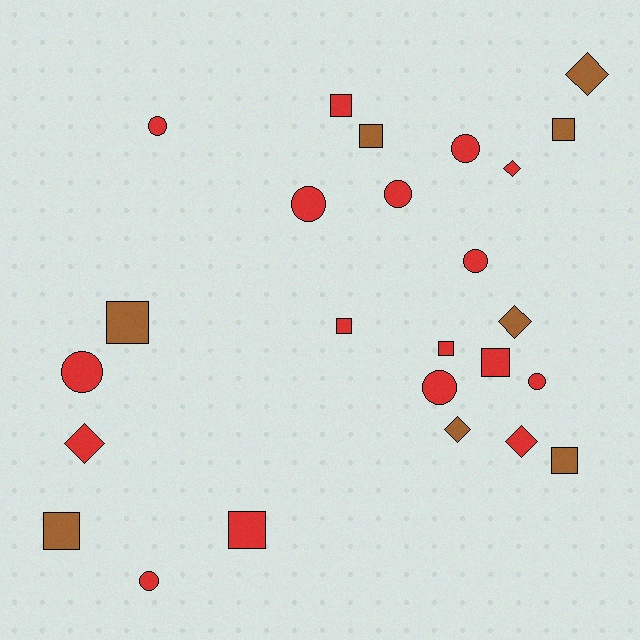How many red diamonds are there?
There are 3 red diamonds.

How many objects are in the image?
There are 25 objects.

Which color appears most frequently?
Red, with 17 objects.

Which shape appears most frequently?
Square, with 10 objects.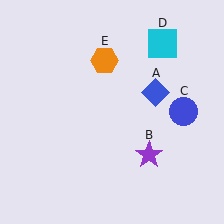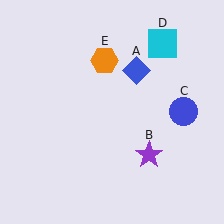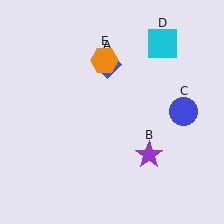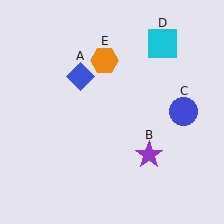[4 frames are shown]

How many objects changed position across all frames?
1 object changed position: blue diamond (object A).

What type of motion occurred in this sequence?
The blue diamond (object A) rotated counterclockwise around the center of the scene.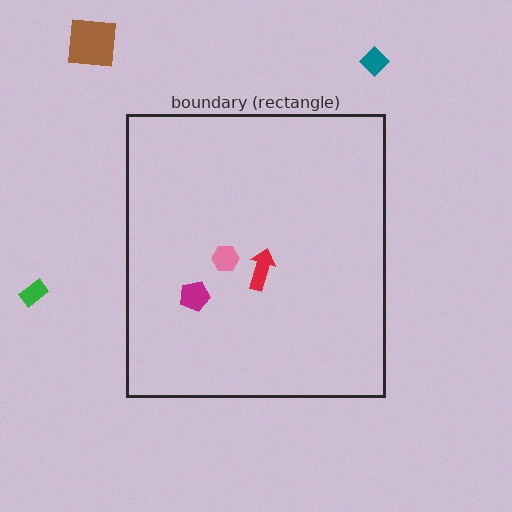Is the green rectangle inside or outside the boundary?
Outside.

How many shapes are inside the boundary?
3 inside, 3 outside.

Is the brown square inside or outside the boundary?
Outside.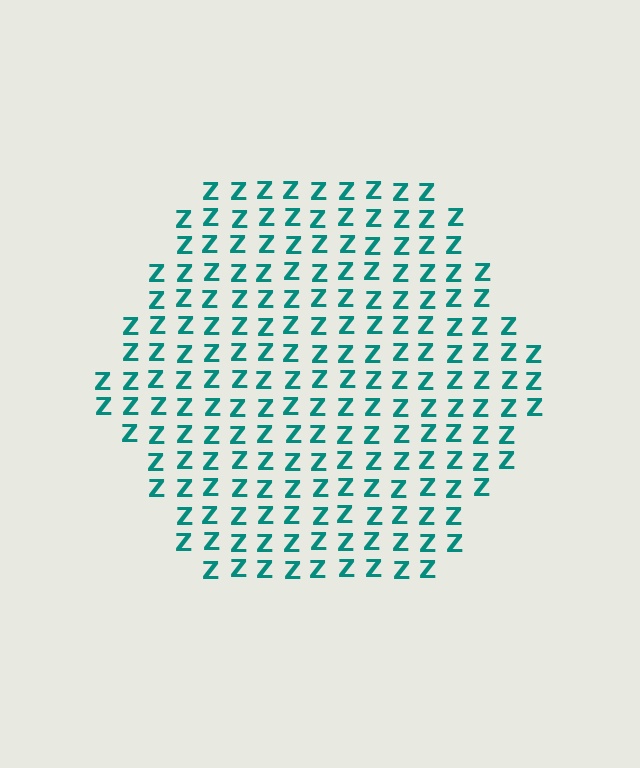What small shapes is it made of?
It is made of small letter Z's.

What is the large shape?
The large shape is a hexagon.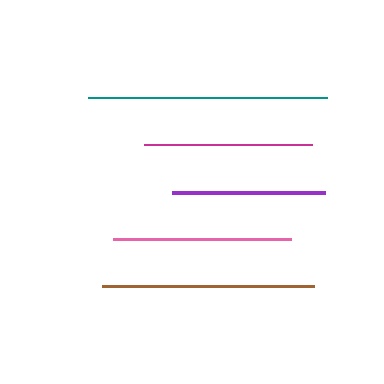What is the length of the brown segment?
The brown segment is approximately 212 pixels long.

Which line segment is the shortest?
The purple line is the shortest at approximately 153 pixels.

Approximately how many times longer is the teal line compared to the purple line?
The teal line is approximately 1.6 times the length of the purple line.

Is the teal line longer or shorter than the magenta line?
The teal line is longer than the magenta line.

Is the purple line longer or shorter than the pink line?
The pink line is longer than the purple line.